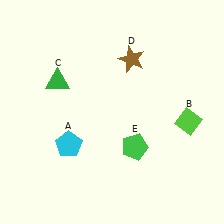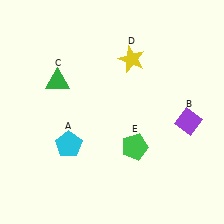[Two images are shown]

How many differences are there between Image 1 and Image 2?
There are 2 differences between the two images.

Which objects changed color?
B changed from lime to purple. D changed from brown to yellow.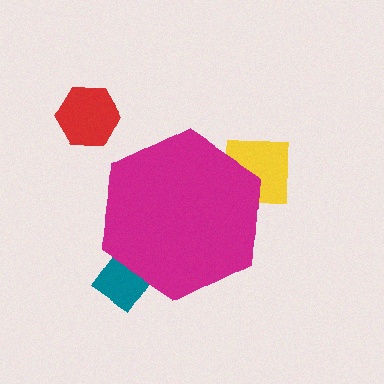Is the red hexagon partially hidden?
No, the red hexagon is fully visible.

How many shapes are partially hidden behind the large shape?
2 shapes are partially hidden.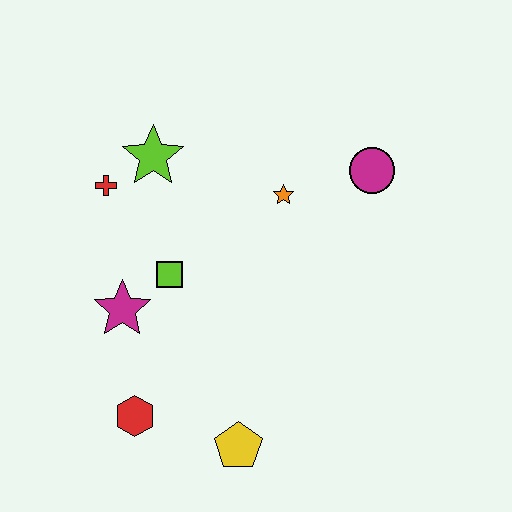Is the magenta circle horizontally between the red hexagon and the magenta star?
No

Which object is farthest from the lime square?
The magenta circle is farthest from the lime square.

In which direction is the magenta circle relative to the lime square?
The magenta circle is to the right of the lime square.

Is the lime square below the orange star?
Yes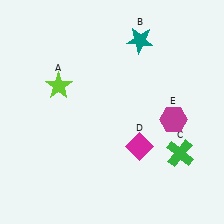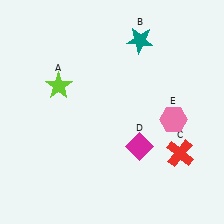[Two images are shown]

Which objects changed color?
C changed from green to red. E changed from magenta to pink.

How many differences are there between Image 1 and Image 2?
There are 2 differences between the two images.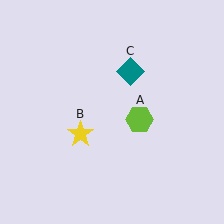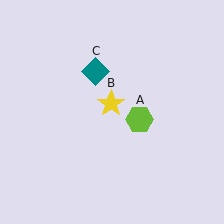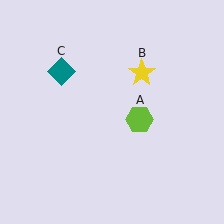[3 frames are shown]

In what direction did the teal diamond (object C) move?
The teal diamond (object C) moved left.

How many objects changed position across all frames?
2 objects changed position: yellow star (object B), teal diamond (object C).